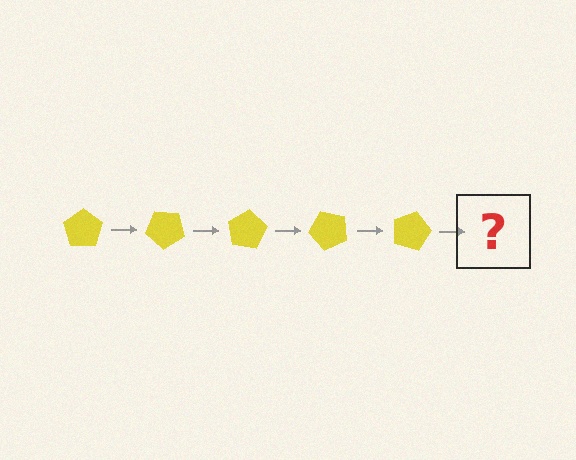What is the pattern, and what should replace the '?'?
The pattern is that the pentagon rotates 40 degrees each step. The '?' should be a yellow pentagon rotated 200 degrees.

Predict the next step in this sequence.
The next step is a yellow pentagon rotated 200 degrees.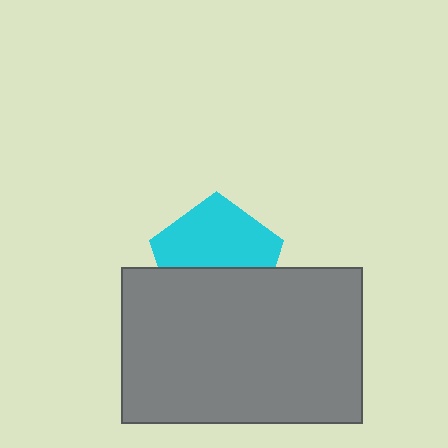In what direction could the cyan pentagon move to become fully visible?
The cyan pentagon could move up. That would shift it out from behind the gray rectangle entirely.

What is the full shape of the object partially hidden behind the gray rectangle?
The partially hidden object is a cyan pentagon.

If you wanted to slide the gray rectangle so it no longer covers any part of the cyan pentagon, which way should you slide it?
Slide it down — that is the most direct way to separate the two shapes.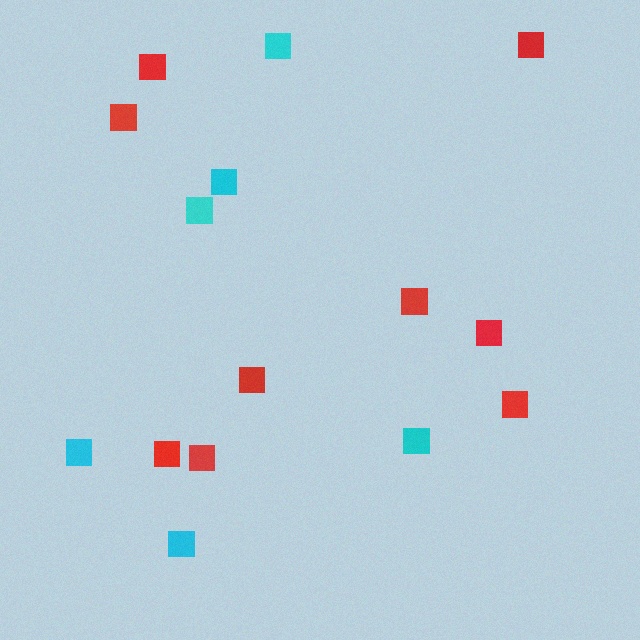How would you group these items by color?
There are 2 groups: one group of red squares (9) and one group of cyan squares (6).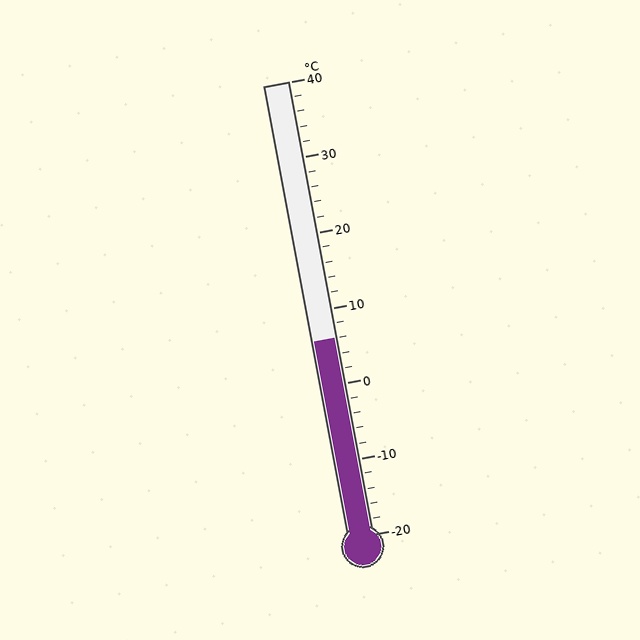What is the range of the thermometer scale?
The thermometer scale ranges from -20°C to 40°C.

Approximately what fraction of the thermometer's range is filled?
The thermometer is filled to approximately 45% of its range.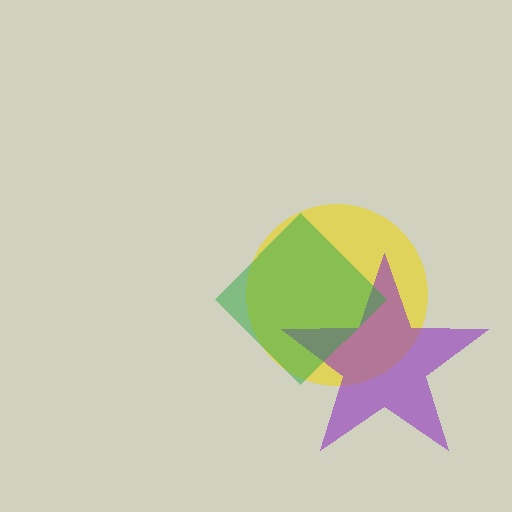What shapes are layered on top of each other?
The layered shapes are: a yellow circle, a purple star, a green diamond.